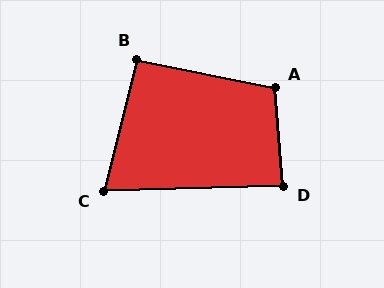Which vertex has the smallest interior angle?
C, at approximately 74 degrees.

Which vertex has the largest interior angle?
A, at approximately 106 degrees.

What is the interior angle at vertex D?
Approximately 87 degrees (approximately right).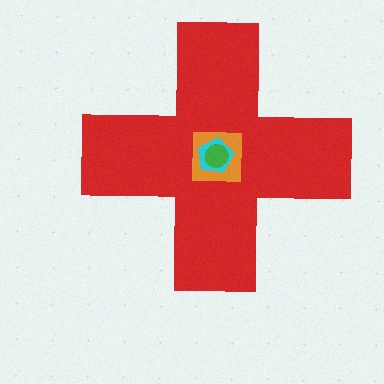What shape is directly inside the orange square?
The cyan pentagon.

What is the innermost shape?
The green circle.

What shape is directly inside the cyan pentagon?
The green circle.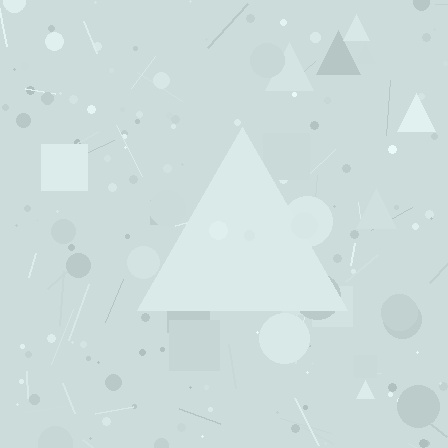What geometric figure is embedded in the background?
A triangle is embedded in the background.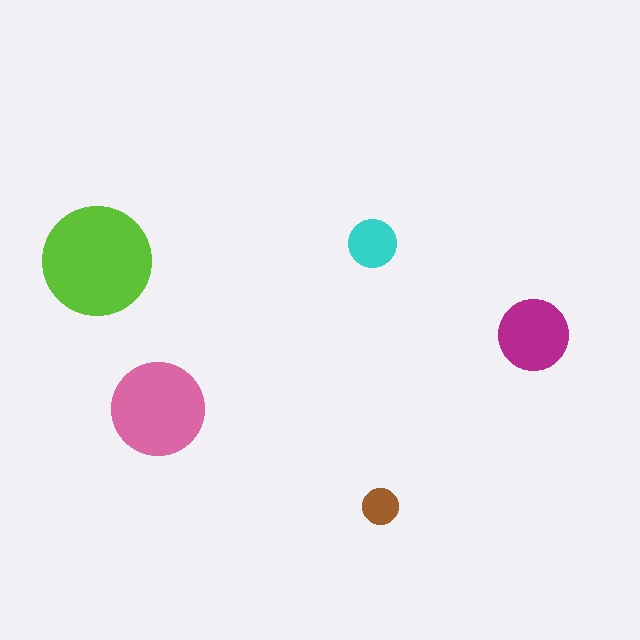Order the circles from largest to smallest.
the lime one, the pink one, the magenta one, the cyan one, the brown one.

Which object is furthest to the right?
The magenta circle is rightmost.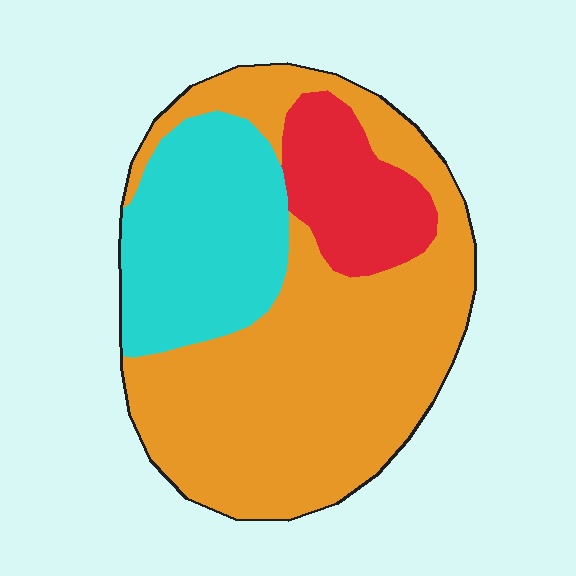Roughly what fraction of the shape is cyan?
Cyan covers 25% of the shape.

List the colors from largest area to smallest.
From largest to smallest: orange, cyan, red.